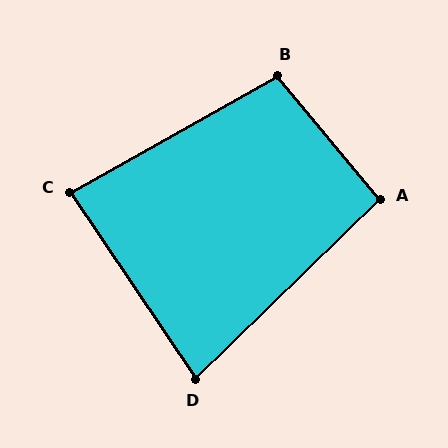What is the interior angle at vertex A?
Approximately 95 degrees (approximately right).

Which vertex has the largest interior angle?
B, at approximately 100 degrees.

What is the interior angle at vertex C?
Approximately 85 degrees (approximately right).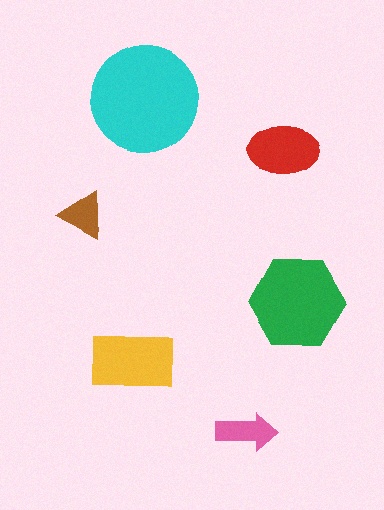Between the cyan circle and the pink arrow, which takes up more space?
The cyan circle.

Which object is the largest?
The cyan circle.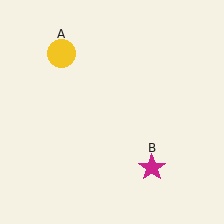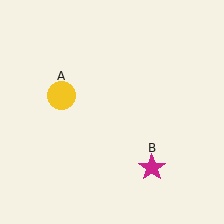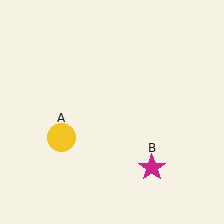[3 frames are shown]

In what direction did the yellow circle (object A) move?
The yellow circle (object A) moved down.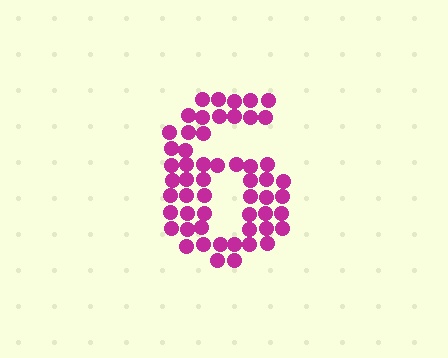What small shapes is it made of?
It is made of small circles.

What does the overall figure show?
The overall figure shows the digit 6.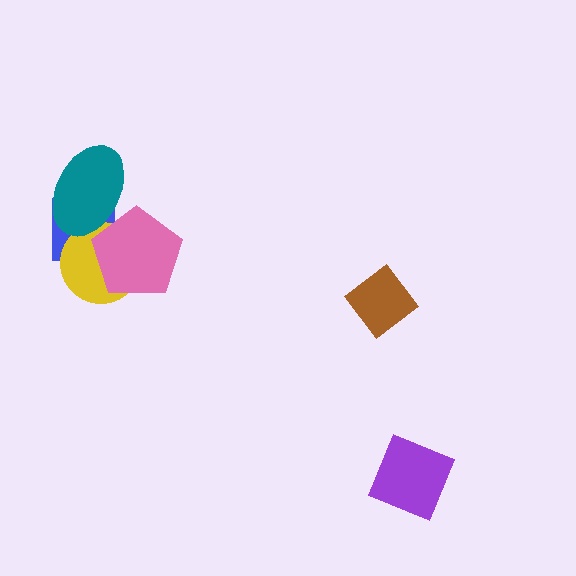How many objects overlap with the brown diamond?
0 objects overlap with the brown diamond.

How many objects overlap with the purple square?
0 objects overlap with the purple square.